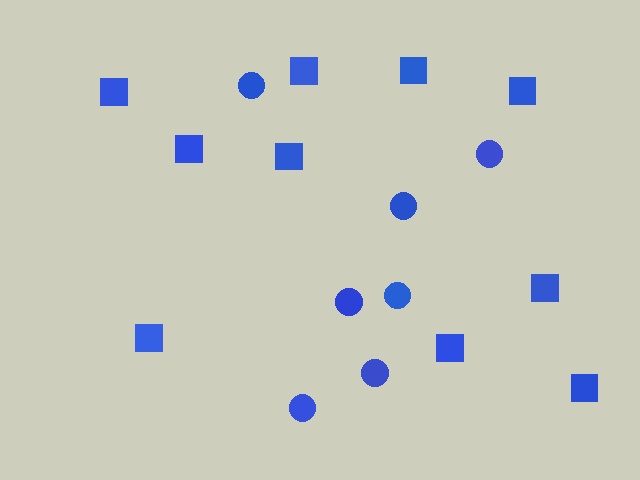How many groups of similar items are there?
There are 2 groups: one group of circles (7) and one group of squares (10).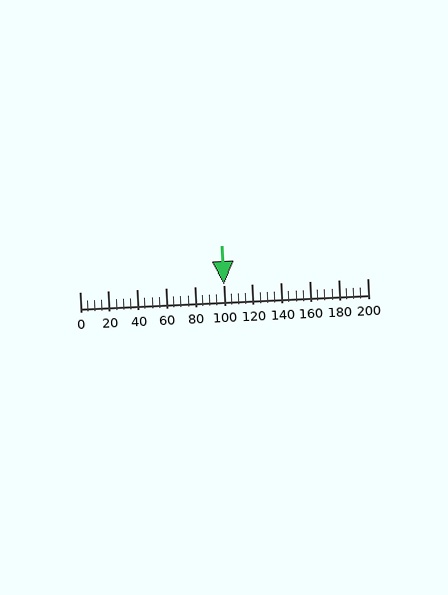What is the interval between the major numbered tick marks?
The major tick marks are spaced 20 units apart.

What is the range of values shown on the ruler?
The ruler shows values from 0 to 200.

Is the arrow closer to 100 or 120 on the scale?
The arrow is closer to 100.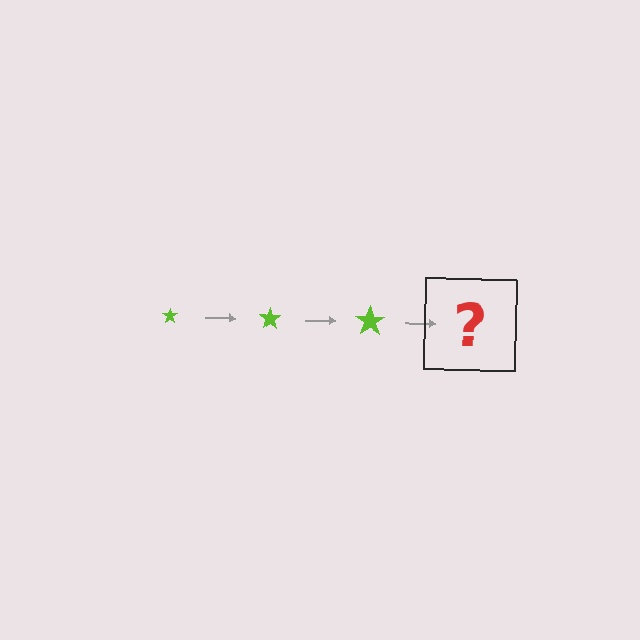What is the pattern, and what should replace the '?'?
The pattern is that the star gets progressively larger each step. The '?' should be a lime star, larger than the previous one.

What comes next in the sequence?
The next element should be a lime star, larger than the previous one.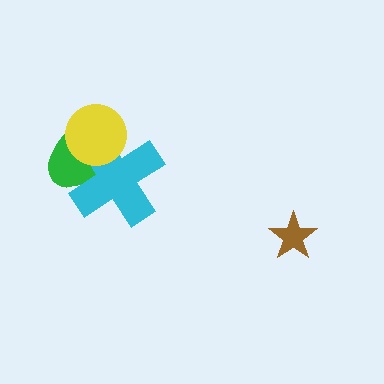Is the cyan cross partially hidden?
Yes, it is partially covered by another shape.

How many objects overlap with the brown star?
0 objects overlap with the brown star.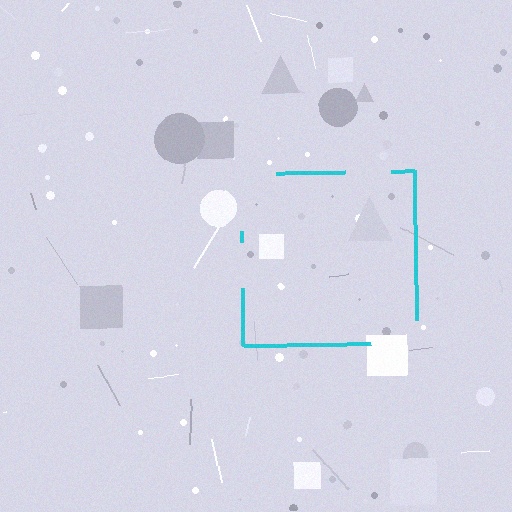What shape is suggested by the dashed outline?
The dashed outline suggests a square.